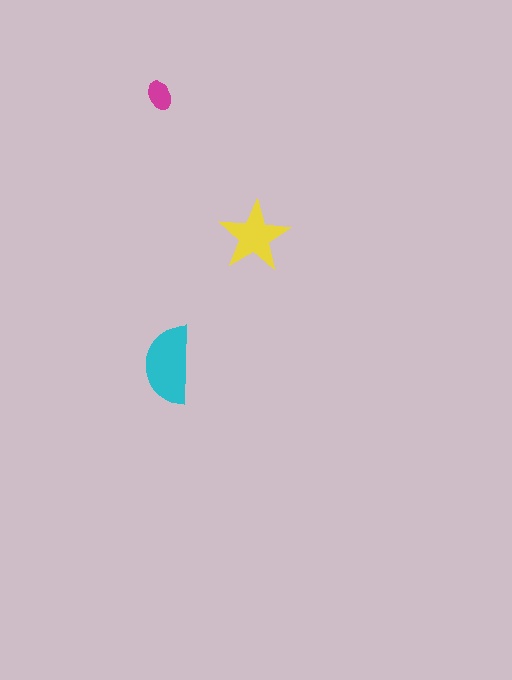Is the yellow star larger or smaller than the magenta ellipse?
Larger.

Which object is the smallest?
The magenta ellipse.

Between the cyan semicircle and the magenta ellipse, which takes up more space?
The cyan semicircle.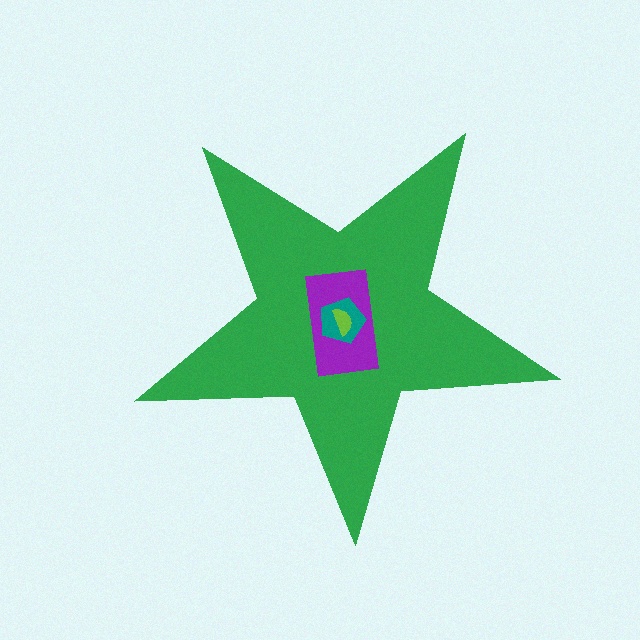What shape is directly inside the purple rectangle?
The teal pentagon.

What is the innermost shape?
The lime semicircle.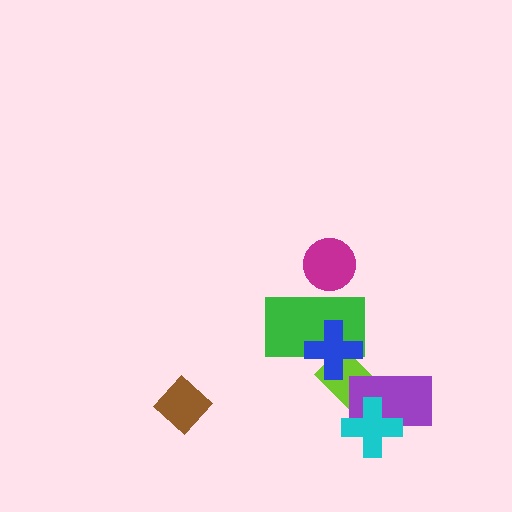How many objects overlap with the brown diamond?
0 objects overlap with the brown diamond.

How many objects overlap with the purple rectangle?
2 objects overlap with the purple rectangle.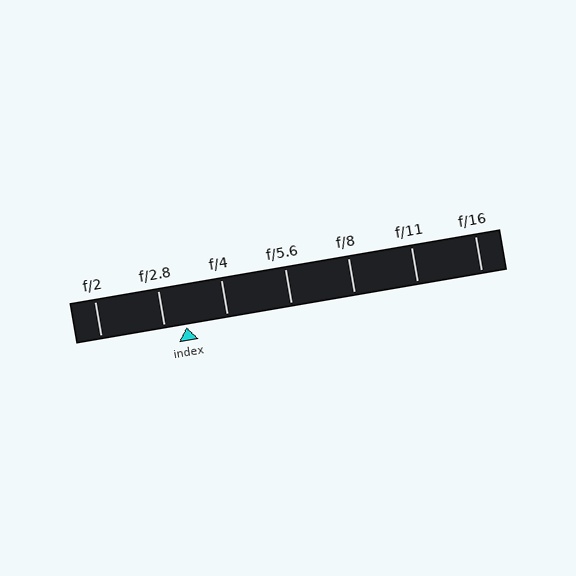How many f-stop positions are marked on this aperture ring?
There are 7 f-stop positions marked.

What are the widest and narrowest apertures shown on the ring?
The widest aperture shown is f/2 and the narrowest is f/16.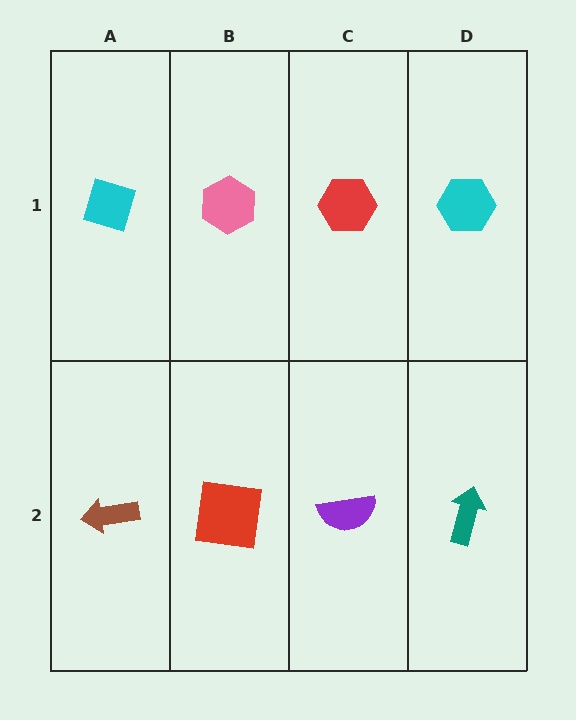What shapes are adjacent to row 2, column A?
A cyan diamond (row 1, column A), a red square (row 2, column B).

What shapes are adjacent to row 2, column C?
A red hexagon (row 1, column C), a red square (row 2, column B), a teal arrow (row 2, column D).